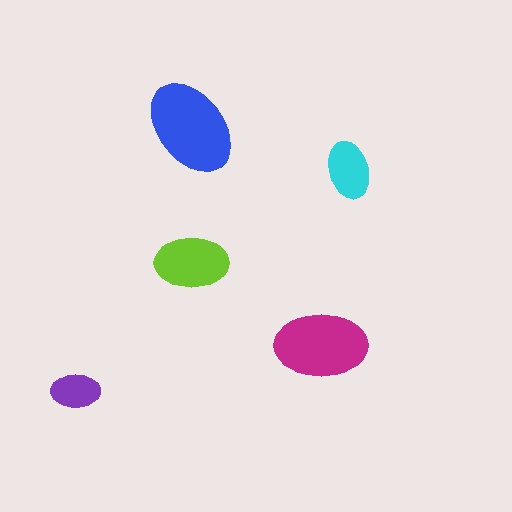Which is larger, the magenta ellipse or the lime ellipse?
The magenta one.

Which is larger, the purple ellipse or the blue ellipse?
The blue one.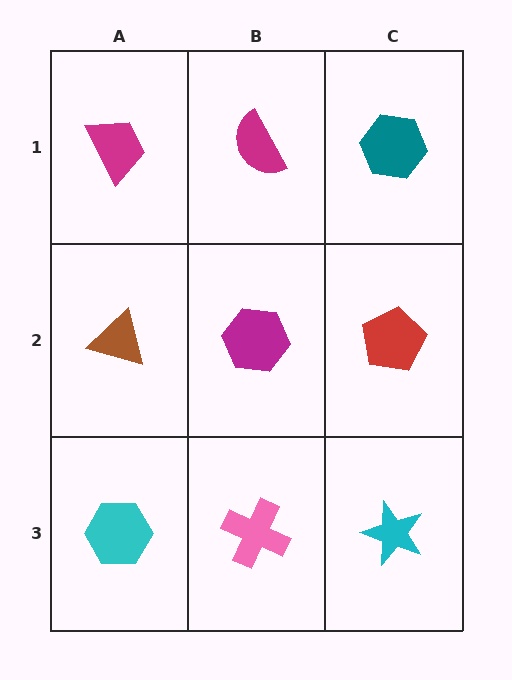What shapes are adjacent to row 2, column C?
A teal hexagon (row 1, column C), a cyan star (row 3, column C), a magenta hexagon (row 2, column B).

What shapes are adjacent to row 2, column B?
A magenta semicircle (row 1, column B), a pink cross (row 3, column B), a brown triangle (row 2, column A), a red pentagon (row 2, column C).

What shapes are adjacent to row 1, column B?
A magenta hexagon (row 2, column B), a magenta trapezoid (row 1, column A), a teal hexagon (row 1, column C).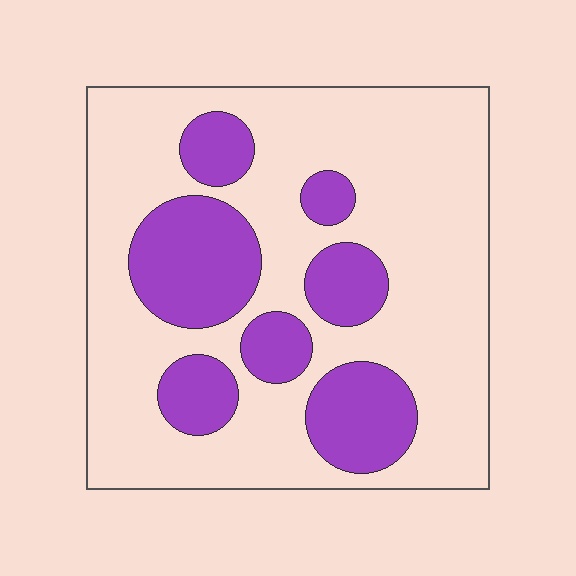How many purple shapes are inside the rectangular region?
7.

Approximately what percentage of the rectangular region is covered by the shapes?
Approximately 30%.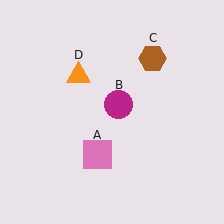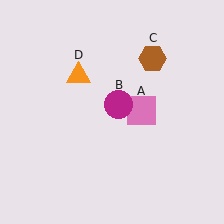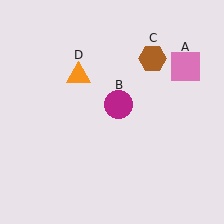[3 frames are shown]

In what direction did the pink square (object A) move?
The pink square (object A) moved up and to the right.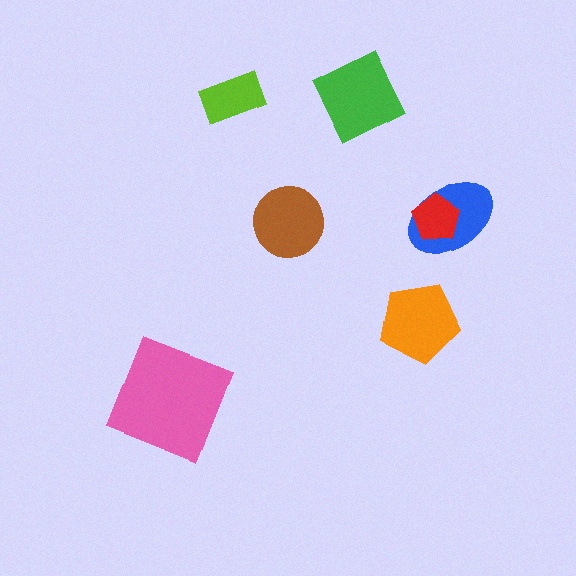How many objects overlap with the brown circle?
0 objects overlap with the brown circle.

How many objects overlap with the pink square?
0 objects overlap with the pink square.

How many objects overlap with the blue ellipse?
1 object overlaps with the blue ellipse.